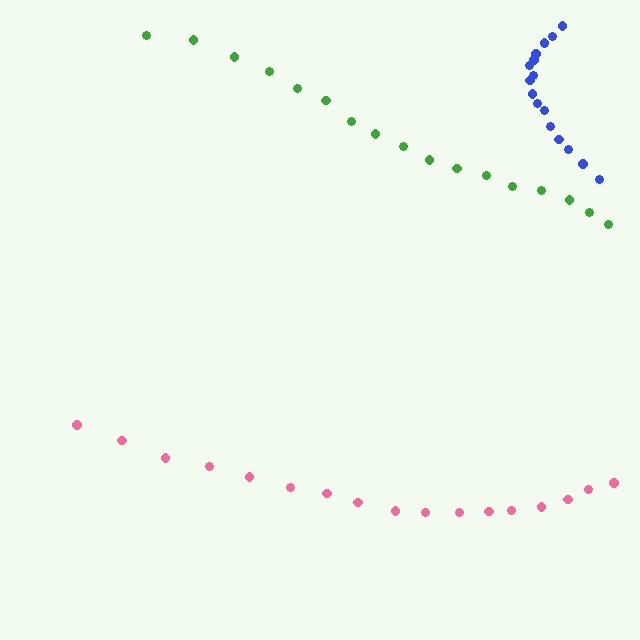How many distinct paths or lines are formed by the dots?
There are 3 distinct paths.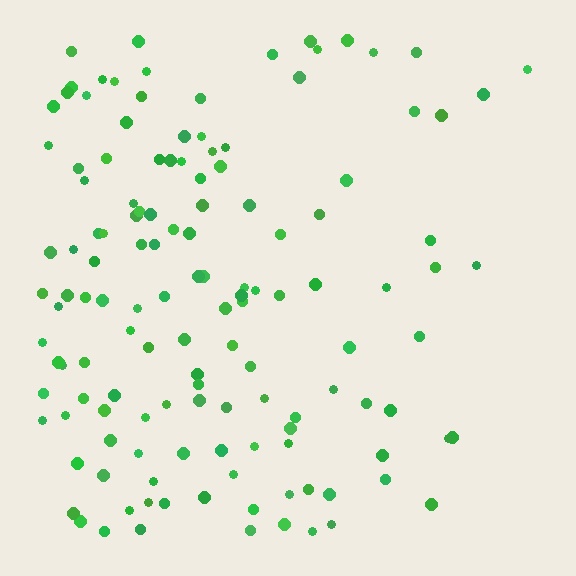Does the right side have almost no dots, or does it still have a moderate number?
Still a moderate number, just noticeably fewer than the left.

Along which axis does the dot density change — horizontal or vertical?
Horizontal.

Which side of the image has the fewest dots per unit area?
The right.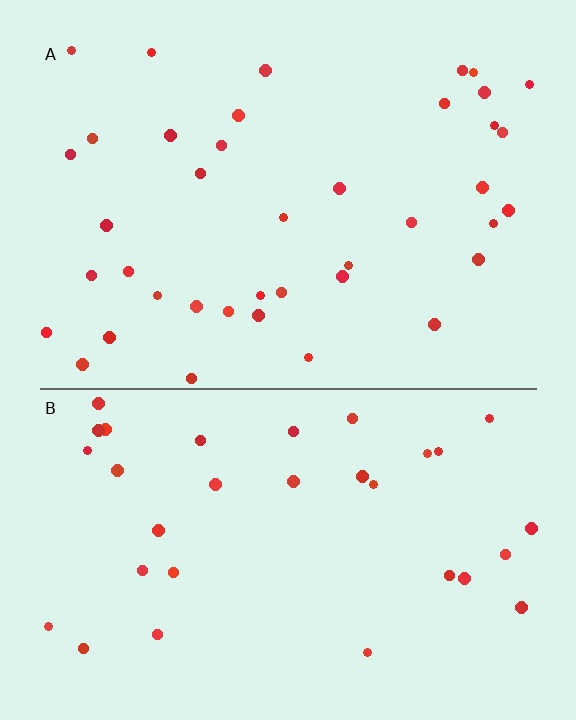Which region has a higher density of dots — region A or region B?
A (the top).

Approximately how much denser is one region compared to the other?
Approximately 1.2× — region A over region B.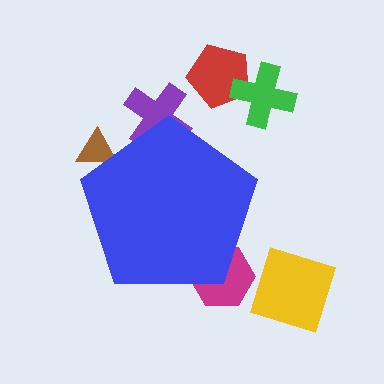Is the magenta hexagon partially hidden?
Yes, the magenta hexagon is partially hidden behind the blue pentagon.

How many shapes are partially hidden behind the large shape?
3 shapes are partially hidden.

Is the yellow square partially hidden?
No, the yellow square is fully visible.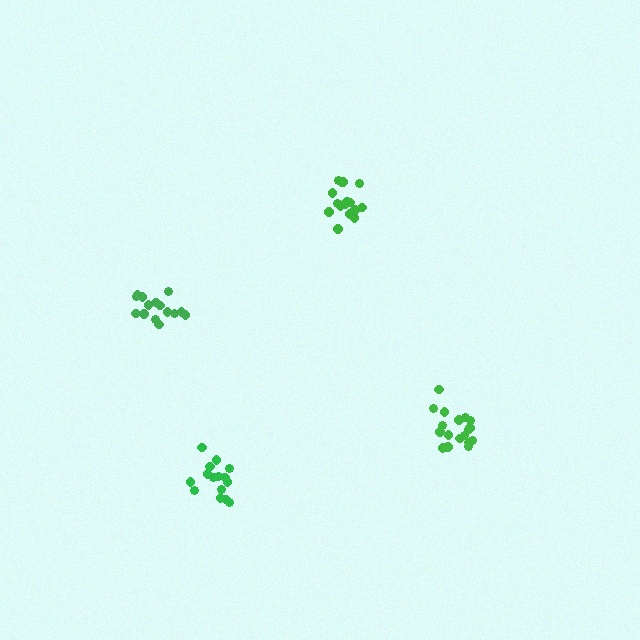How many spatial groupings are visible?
There are 4 spatial groupings.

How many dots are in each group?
Group 1: 15 dots, Group 2: 19 dots, Group 3: 19 dots, Group 4: 15 dots (68 total).